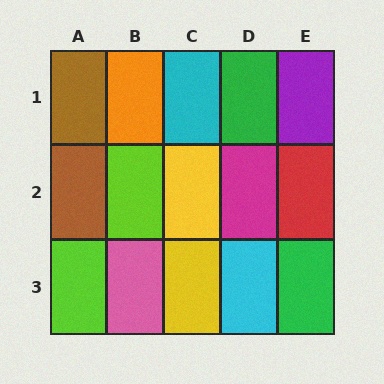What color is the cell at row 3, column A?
Lime.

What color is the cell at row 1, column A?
Brown.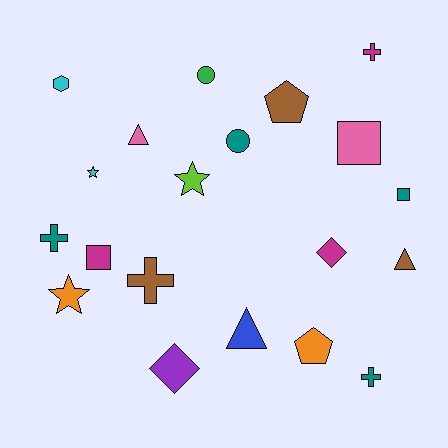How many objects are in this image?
There are 20 objects.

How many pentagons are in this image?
There are 2 pentagons.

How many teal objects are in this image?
There are 4 teal objects.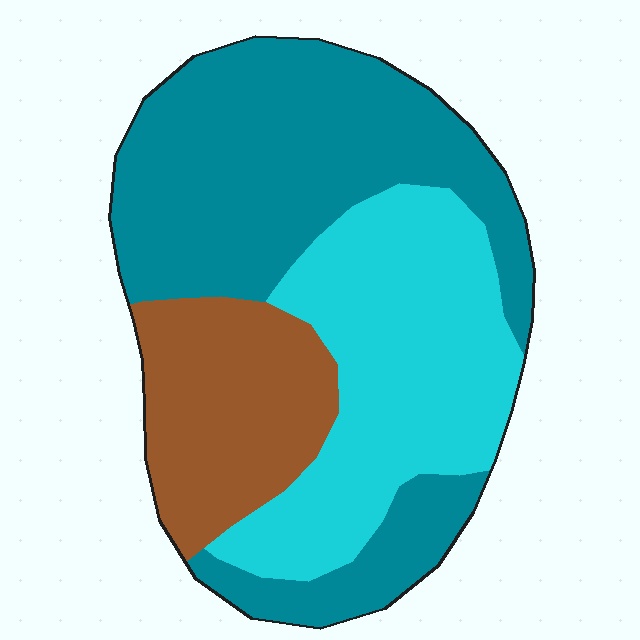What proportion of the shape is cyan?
Cyan covers around 35% of the shape.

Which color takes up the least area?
Brown, at roughly 20%.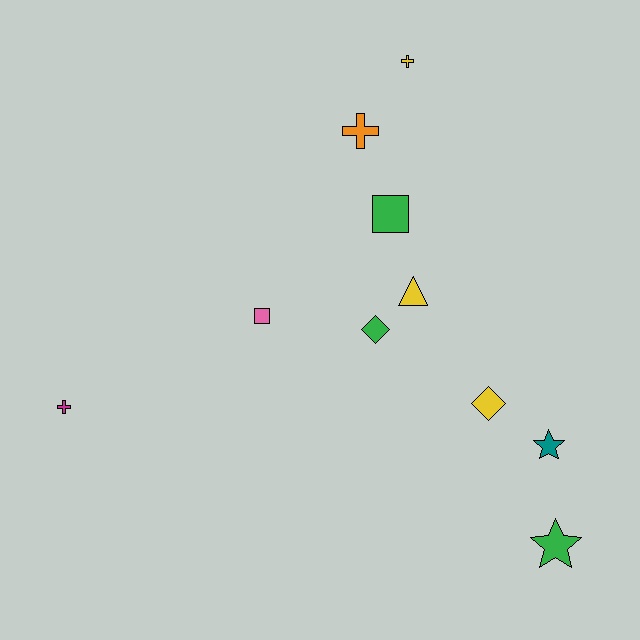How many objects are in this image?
There are 10 objects.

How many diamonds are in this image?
There are 2 diamonds.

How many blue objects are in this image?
There are no blue objects.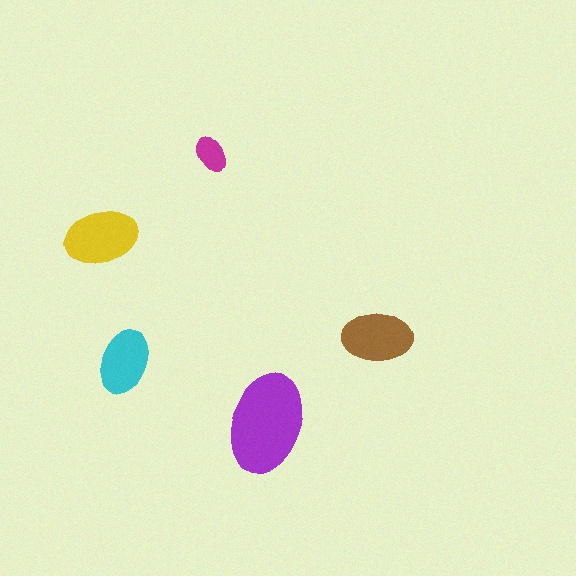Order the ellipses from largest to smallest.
the purple one, the yellow one, the brown one, the cyan one, the magenta one.